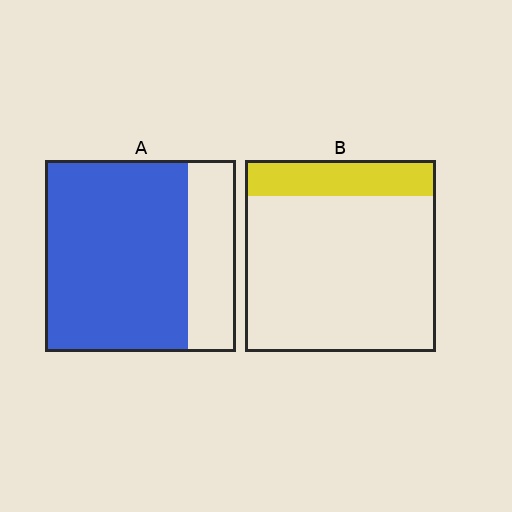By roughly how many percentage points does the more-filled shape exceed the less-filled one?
By roughly 55 percentage points (A over B).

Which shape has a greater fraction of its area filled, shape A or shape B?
Shape A.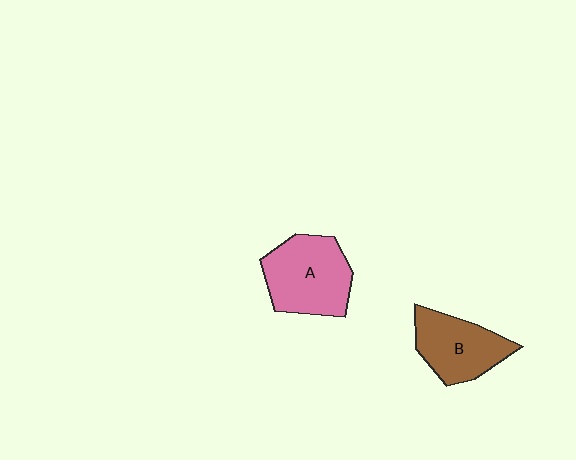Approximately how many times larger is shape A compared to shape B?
Approximately 1.2 times.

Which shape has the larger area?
Shape A (pink).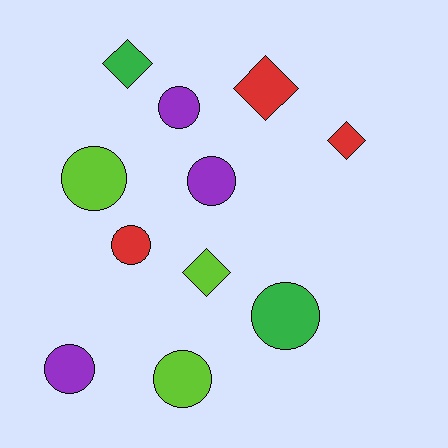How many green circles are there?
There is 1 green circle.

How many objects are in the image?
There are 11 objects.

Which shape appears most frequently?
Circle, with 7 objects.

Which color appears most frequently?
Red, with 3 objects.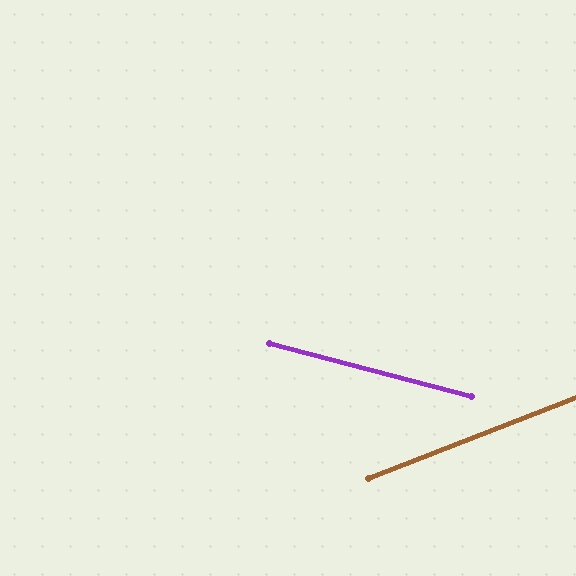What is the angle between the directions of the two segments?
Approximately 36 degrees.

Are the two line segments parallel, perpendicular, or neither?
Neither parallel nor perpendicular — they differ by about 36°.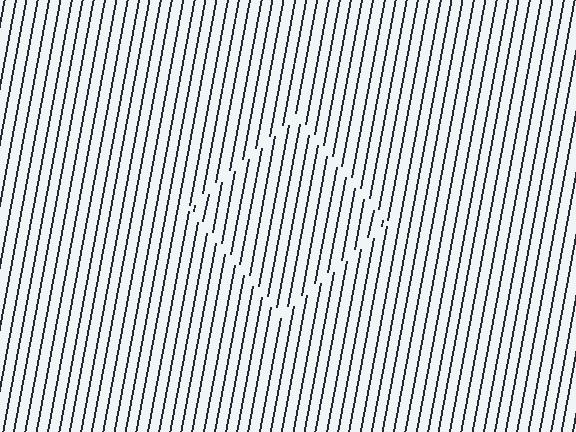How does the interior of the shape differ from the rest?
The interior of the shape contains the same grating, shifted by half a period — the contour is defined by the phase discontinuity where line-ends from the inner and outer gratings abut.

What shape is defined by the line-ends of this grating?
An illusory square. The interior of the shape contains the same grating, shifted by half a period — the contour is defined by the phase discontinuity where line-ends from the inner and outer gratings abut.